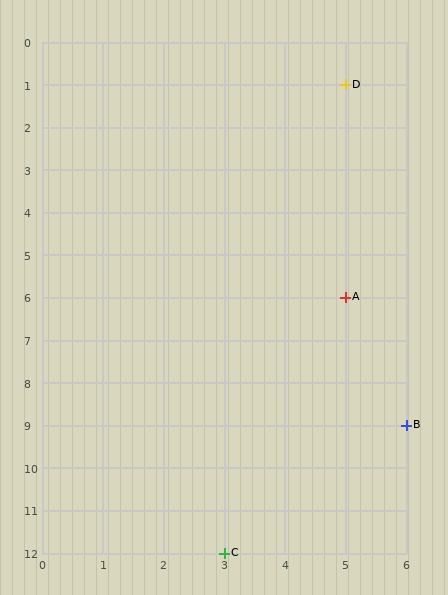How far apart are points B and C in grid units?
Points B and C are 3 columns and 3 rows apart (about 4.2 grid units diagonally).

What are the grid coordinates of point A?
Point A is at grid coordinates (5, 6).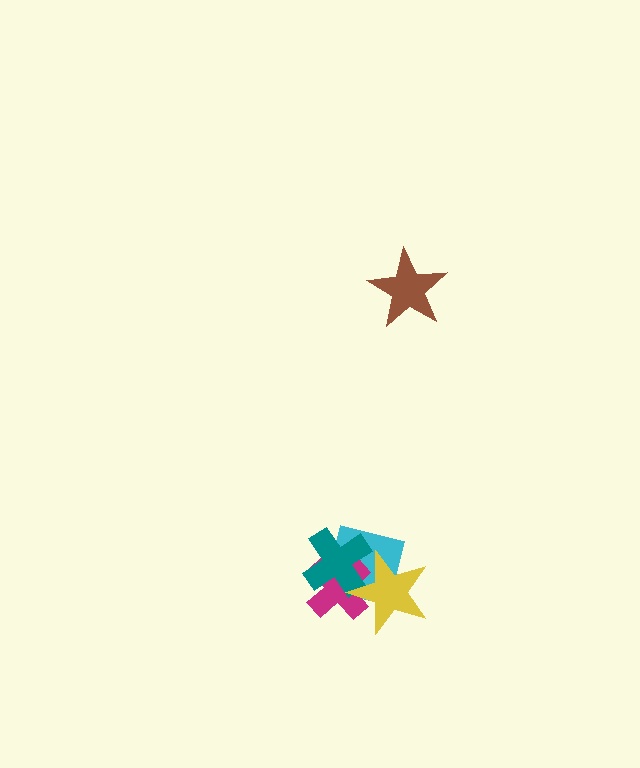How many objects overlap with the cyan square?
3 objects overlap with the cyan square.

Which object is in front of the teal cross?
The yellow star is in front of the teal cross.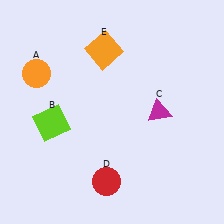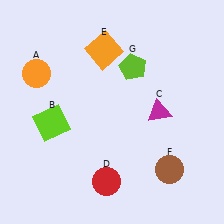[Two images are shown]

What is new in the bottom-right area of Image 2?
A brown circle (F) was added in the bottom-right area of Image 2.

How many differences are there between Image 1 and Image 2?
There are 2 differences between the two images.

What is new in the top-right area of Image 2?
A lime pentagon (G) was added in the top-right area of Image 2.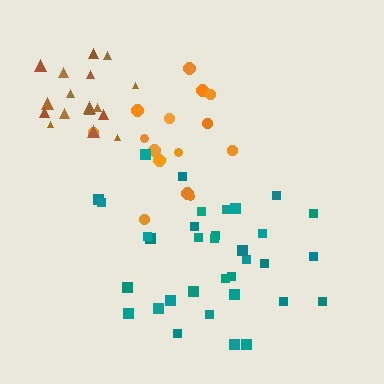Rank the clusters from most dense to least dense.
brown, teal, orange.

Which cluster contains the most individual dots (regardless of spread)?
Teal (34).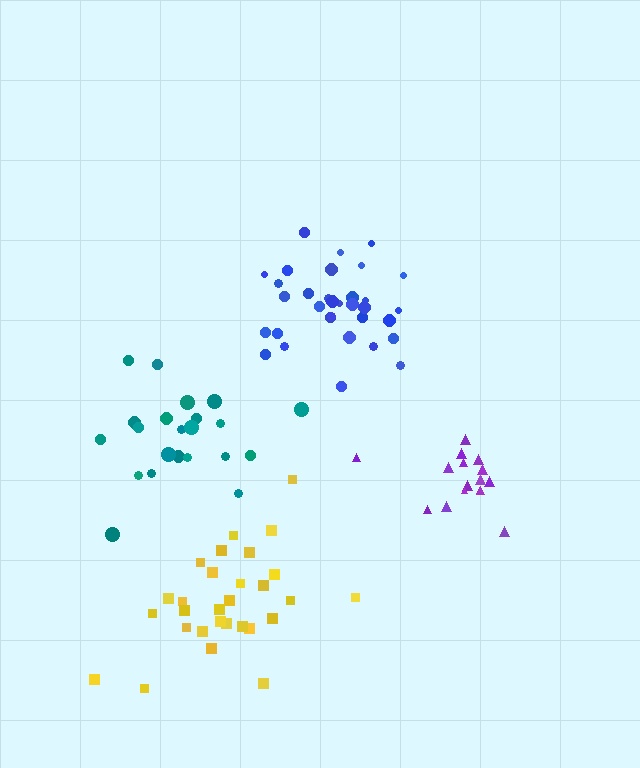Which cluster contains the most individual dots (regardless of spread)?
Blue (33).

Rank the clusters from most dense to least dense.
purple, blue, teal, yellow.